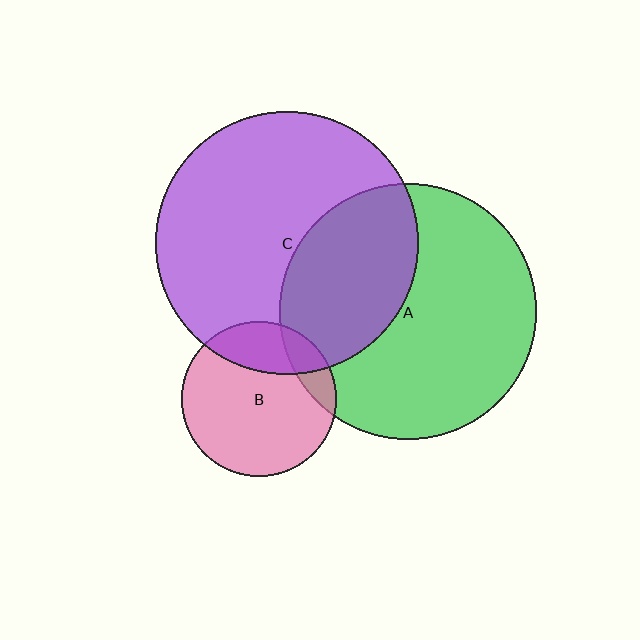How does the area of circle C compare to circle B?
Approximately 2.9 times.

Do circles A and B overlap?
Yes.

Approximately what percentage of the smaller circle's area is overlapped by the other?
Approximately 15%.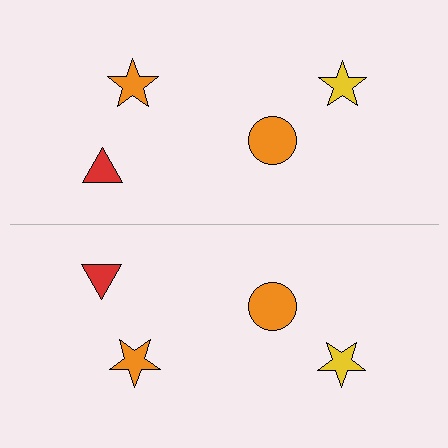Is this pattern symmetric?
Yes, this pattern has bilateral (reflection) symmetry.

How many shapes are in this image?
There are 8 shapes in this image.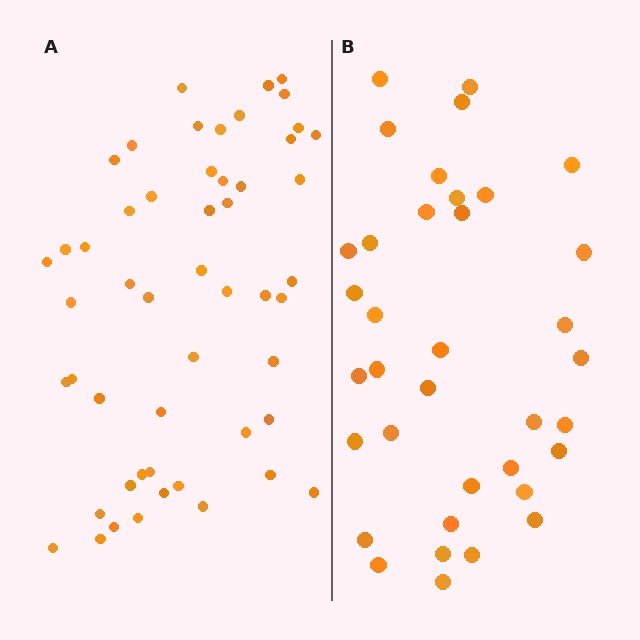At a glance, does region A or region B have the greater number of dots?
Region A (the left region) has more dots.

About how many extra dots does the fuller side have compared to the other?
Region A has approximately 15 more dots than region B.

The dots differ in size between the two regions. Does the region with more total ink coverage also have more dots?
No. Region B has more total ink coverage because its dots are larger, but region A actually contains more individual dots. Total area can be misleading — the number of items is what matters here.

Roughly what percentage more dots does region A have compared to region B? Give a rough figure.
About 45% more.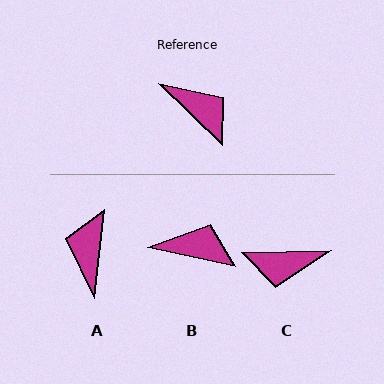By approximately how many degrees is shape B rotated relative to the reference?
Approximately 32 degrees counter-clockwise.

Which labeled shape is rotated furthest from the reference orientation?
C, about 135 degrees away.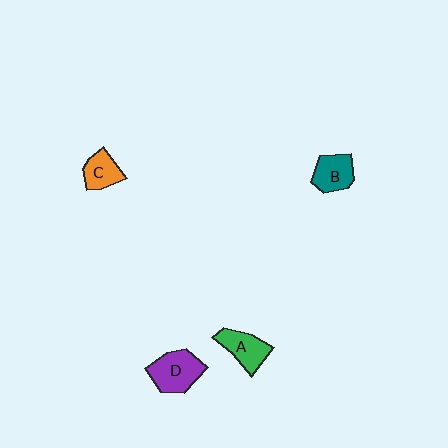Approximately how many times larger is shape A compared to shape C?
Approximately 1.3 times.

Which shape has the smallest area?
Shape C (orange).